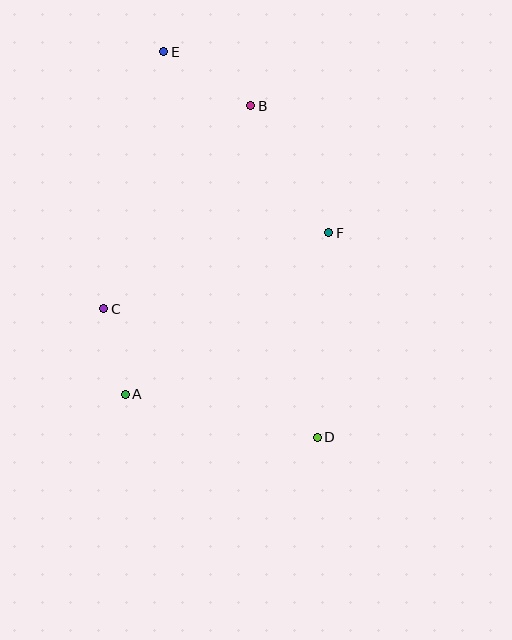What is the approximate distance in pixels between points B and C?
The distance between B and C is approximately 251 pixels.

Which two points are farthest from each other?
Points D and E are farthest from each other.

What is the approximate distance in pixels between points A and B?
The distance between A and B is approximately 315 pixels.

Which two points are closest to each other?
Points A and C are closest to each other.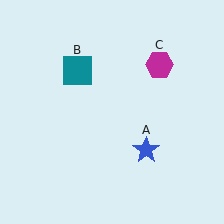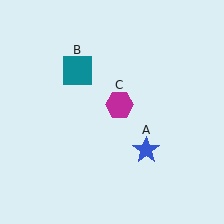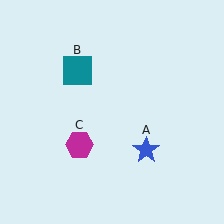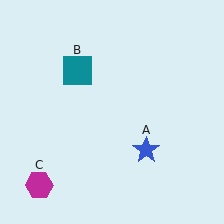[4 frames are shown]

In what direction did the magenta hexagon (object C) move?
The magenta hexagon (object C) moved down and to the left.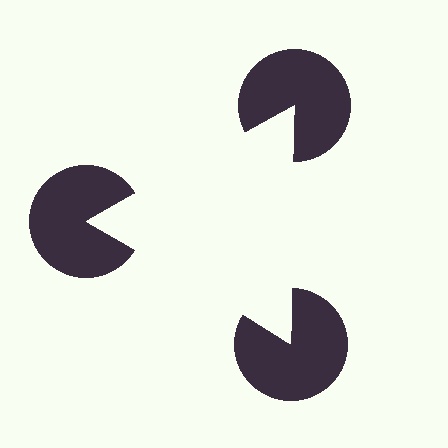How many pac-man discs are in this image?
There are 3 — one at each vertex of the illusory triangle.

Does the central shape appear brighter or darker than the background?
It typically appears slightly brighter than the background, even though no actual brightness change is drawn.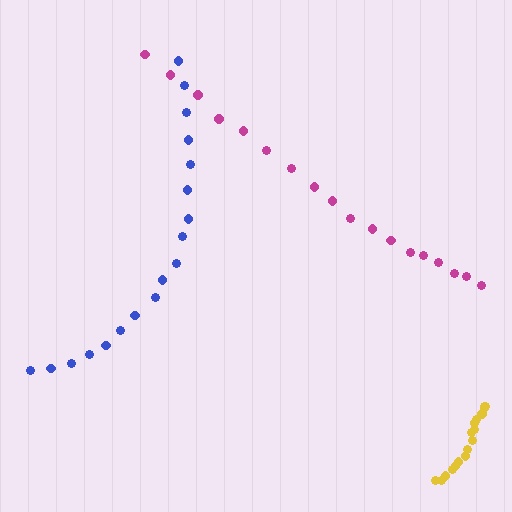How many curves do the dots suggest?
There are 3 distinct paths.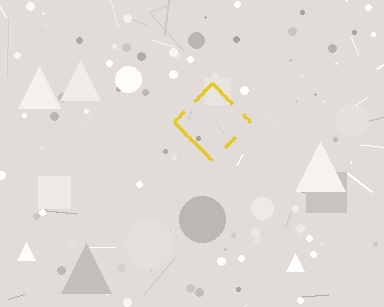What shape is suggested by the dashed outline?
The dashed outline suggests a diamond.